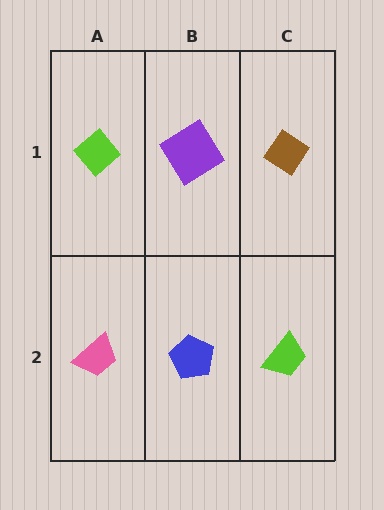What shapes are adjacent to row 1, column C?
A lime trapezoid (row 2, column C), a purple diamond (row 1, column B).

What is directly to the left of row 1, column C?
A purple diamond.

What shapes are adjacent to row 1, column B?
A blue pentagon (row 2, column B), a lime diamond (row 1, column A), a brown diamond (row 1, column C).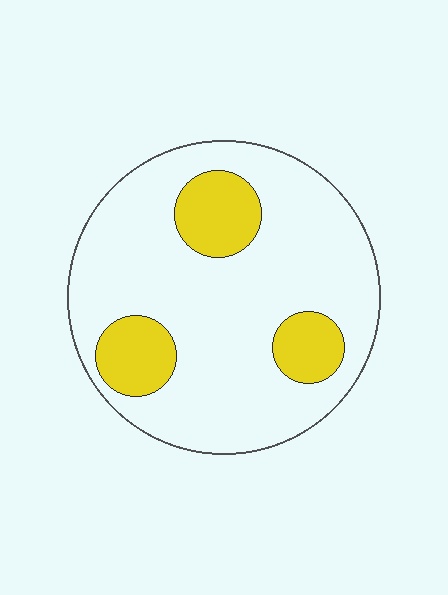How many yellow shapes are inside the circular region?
3.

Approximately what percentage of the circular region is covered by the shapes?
Approximately 20%.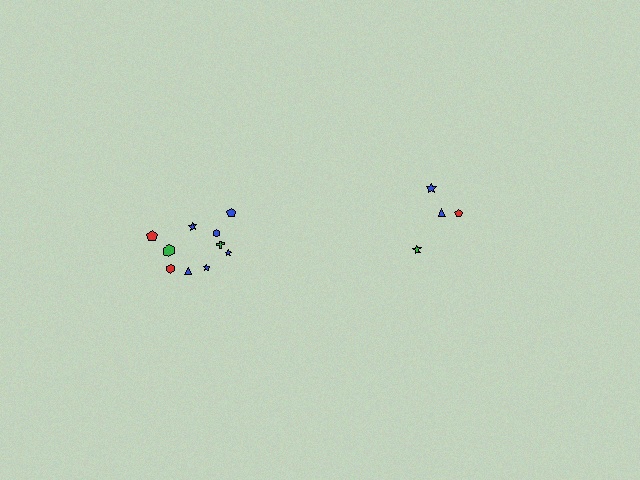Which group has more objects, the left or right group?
The left group.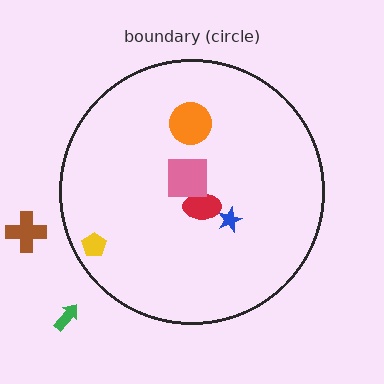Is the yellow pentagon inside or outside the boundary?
Inside.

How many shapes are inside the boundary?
5 inside, 2 outside.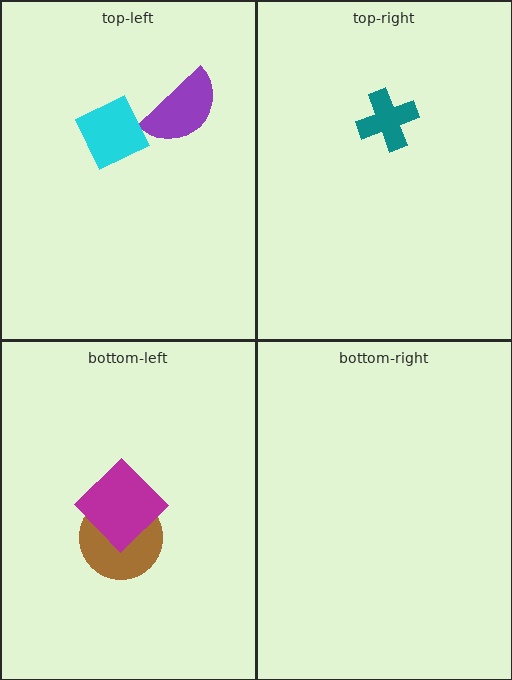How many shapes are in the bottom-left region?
2.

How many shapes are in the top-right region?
1.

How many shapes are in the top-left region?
2.